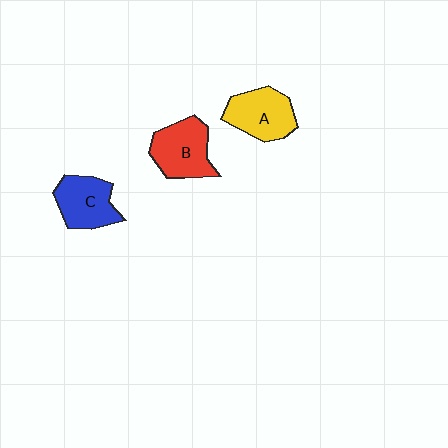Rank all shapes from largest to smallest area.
From largest to smallest: B (red), A (yellow), C (blue).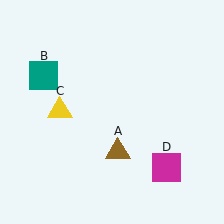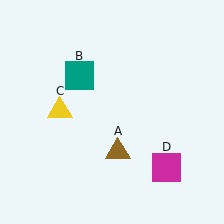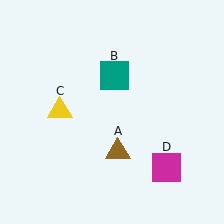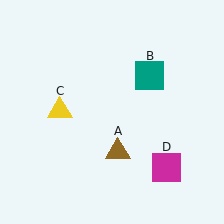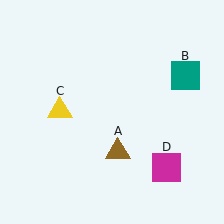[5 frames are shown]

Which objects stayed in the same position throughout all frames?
Brown triangle (object A) and yellow triangle (object C) and magenta square (object D) remained stationary.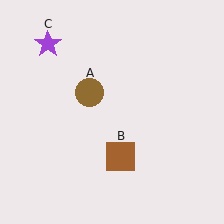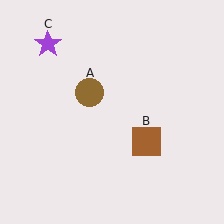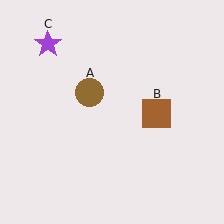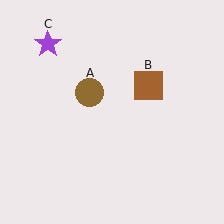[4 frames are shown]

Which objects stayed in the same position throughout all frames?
Brown circle (object A) and purple star (object C) remained stationary.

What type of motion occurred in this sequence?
The brown square (object B) rotated counterclockwise around the center of the scene.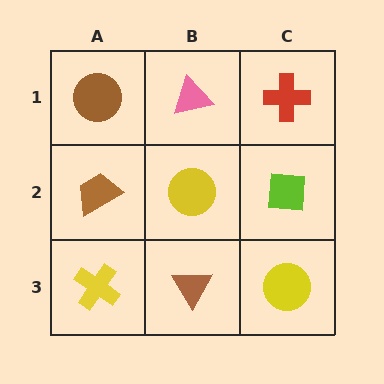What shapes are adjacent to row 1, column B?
A yellow circle (row 2, column B), a brown circle (row 1, column A), a red cross (row 1, column C).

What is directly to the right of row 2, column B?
A lime square.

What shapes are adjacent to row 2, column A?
A brown circle (row 1, column A), a yellow cross (row 3, column A), a yellow circle (row 2, column B).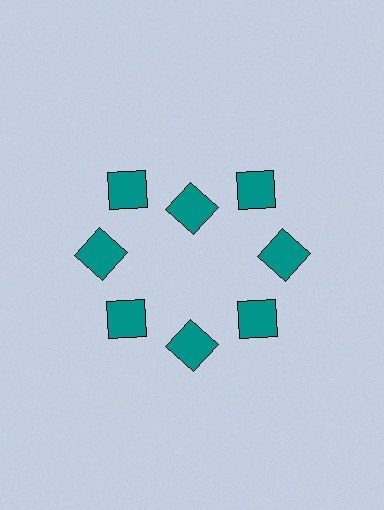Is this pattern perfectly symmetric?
No. The 8 teal squares are arranged in a ring, but one element near the 12 o'clock position is pulled inward toward the center, breaking the 8-fold rotational symmetry.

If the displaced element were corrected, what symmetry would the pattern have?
It would have 8-fold rotational symmetry — the pattern would map onto itself every 45 degrees.